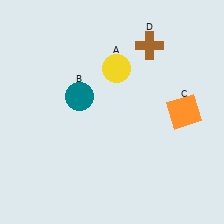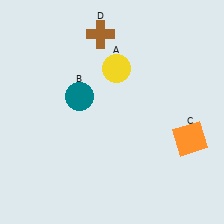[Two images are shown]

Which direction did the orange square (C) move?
The orange square (C) moved down.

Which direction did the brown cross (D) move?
The brown cross (D) moved left.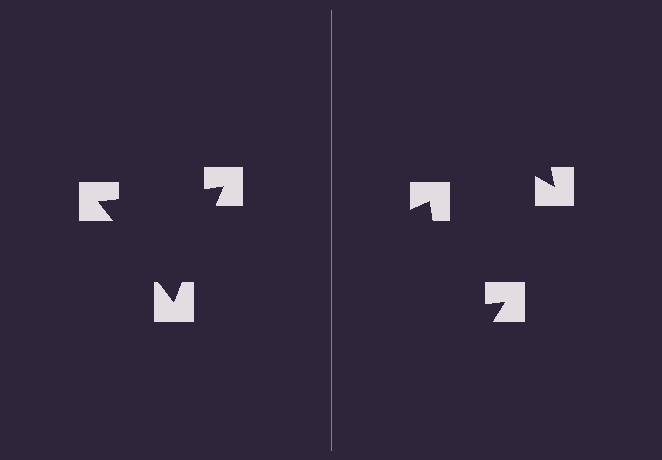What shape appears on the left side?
An illusory triangle.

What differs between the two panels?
The notched squares are positioned identically on both sides; only the wedge orientations differ. On the left they align to a triangle; on the right they are misaligned.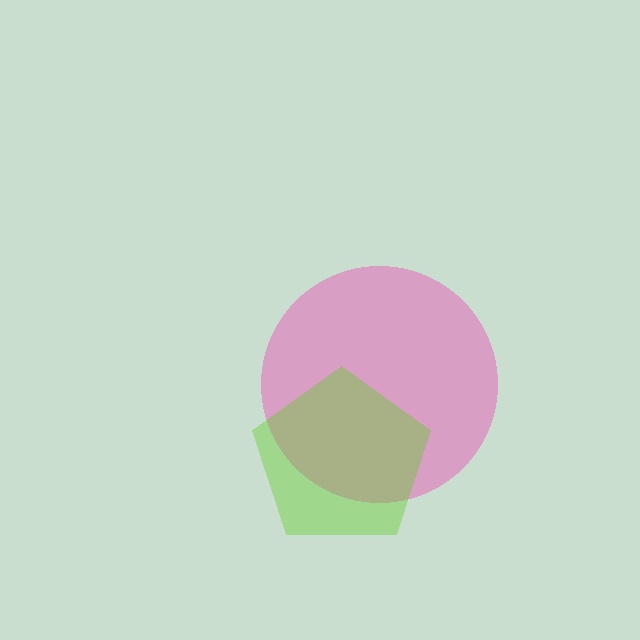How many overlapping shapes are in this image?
There are 2 overlapping shapes in the image.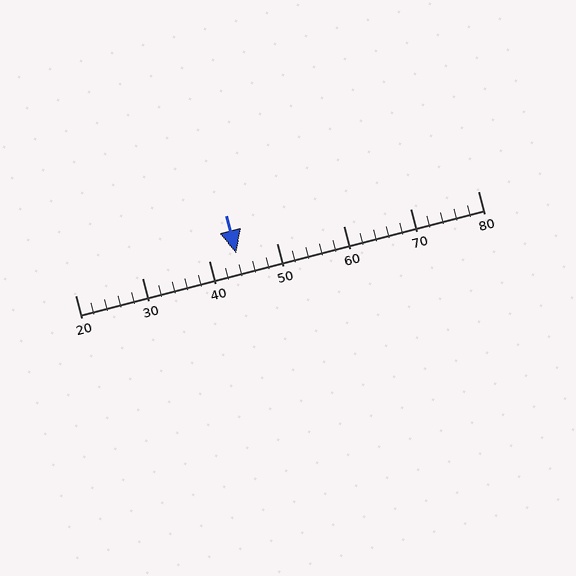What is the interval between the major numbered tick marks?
The major tick marks are spaced 10 units apart.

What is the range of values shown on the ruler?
The ruler shows values from 20 to 80.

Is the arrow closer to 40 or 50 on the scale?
The arrow is closer to 40.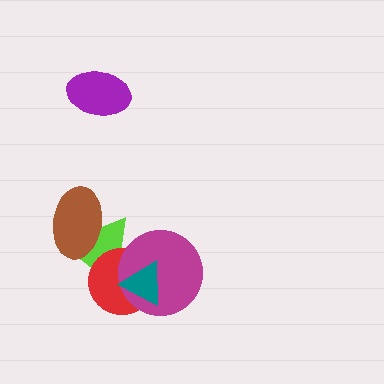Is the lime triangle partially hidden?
Yes, it is partially covered by another shape.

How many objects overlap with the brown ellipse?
1 object overlaps with the brown ellipse.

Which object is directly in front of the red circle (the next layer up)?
The magenta circle is directly in front of the red circle.